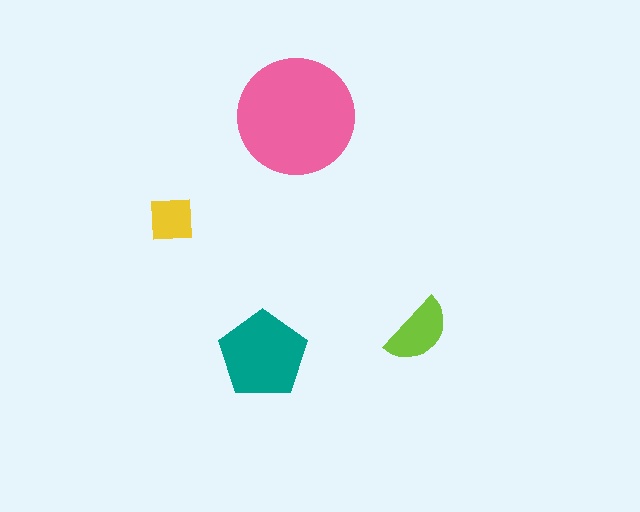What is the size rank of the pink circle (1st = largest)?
1st.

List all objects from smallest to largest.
The yellow square, the lime semicircle, the teal pentagon, the pink circle.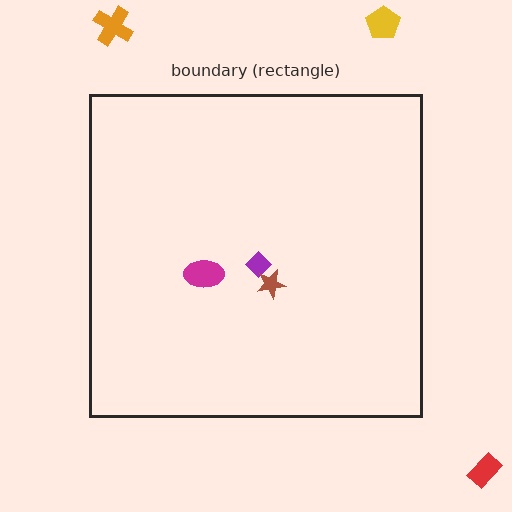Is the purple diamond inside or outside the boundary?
Inside.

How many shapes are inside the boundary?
3 inside, 3 outside.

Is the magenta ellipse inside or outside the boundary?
Inside.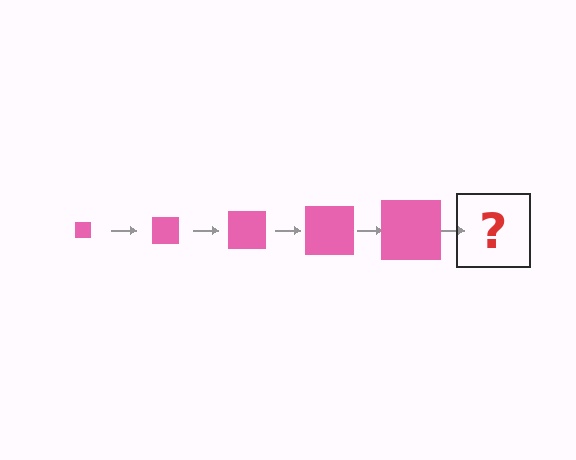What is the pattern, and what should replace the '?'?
The pattern is that the square gets progressively larger each step. The '?' should be a pink square, larger than the previous one.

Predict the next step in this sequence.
The next step is a pink square, larger than the previous one.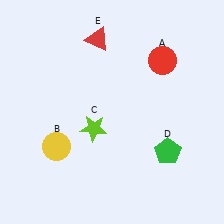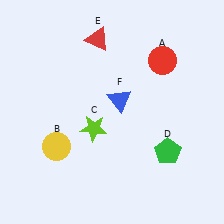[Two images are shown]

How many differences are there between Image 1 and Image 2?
There is 1 difference between the two images.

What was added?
A blue triangle (F) was added in Image 2.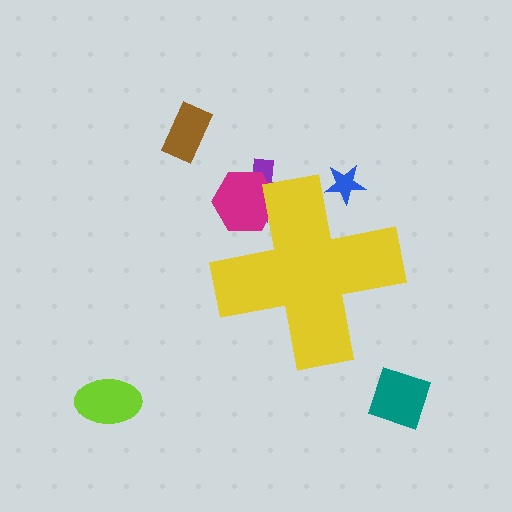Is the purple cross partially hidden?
Yes, the purple cross is partially hidden behind the yellow cross.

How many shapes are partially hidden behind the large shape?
3 shapes are partially hidden.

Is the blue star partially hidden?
Yes, the blue star is partially hidden behind the yellow cross.